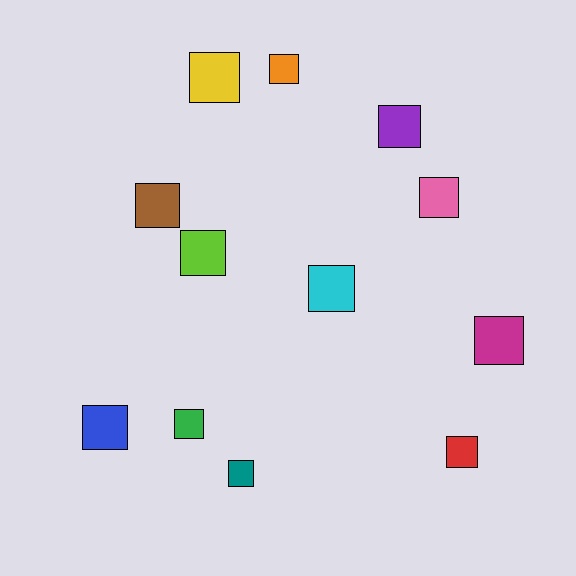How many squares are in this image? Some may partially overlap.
There are 12 squares.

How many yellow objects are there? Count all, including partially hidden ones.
There is 1 yellow object.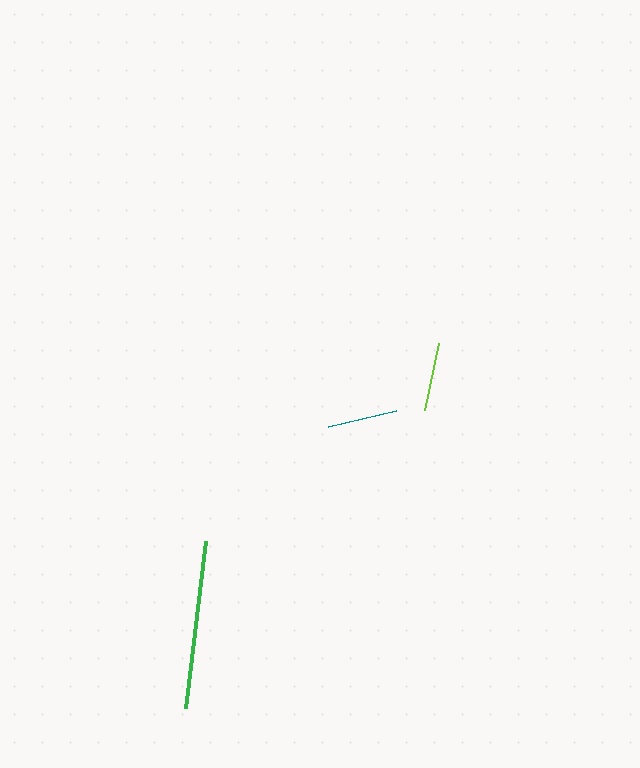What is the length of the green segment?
The green segment is approximately 168 pixels long.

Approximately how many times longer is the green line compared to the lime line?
The green line is approximately 2.5 times the length of the lime line.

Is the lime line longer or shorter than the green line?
The green line is longer than the lime line.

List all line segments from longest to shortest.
From longest to shortest: green, teal, lime.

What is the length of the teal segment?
The teal segment is approximately 71 pixels long.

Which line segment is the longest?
The green line is the longest at approximately 168 pixels.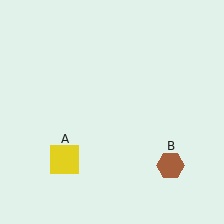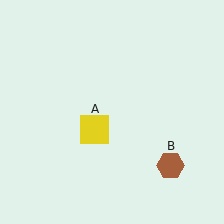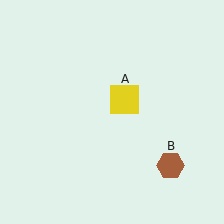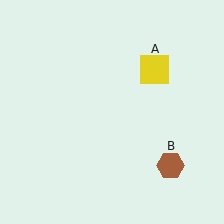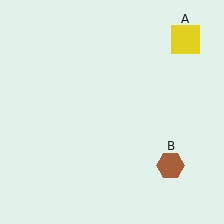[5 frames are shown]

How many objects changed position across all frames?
1 object changed position: yellow square (object A).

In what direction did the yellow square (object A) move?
The yellow square (object A) moved up and to the right.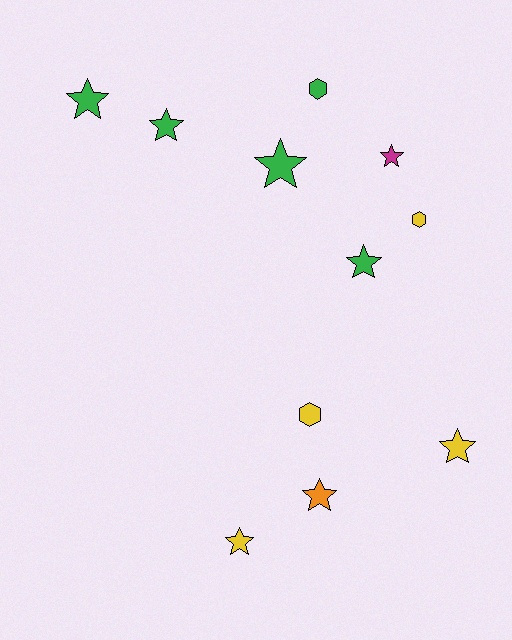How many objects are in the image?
There are 11 objects.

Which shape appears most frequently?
Star, with 8 objects.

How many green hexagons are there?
There is 1 green hexagon.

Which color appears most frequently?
Green, with 5 objects.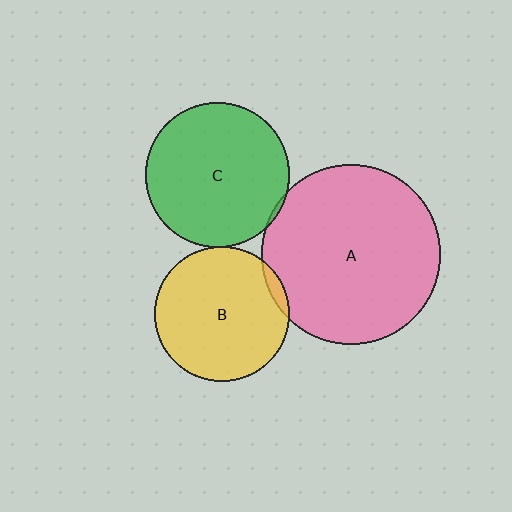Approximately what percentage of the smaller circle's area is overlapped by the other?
Approximately 5%.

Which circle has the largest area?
Circle A (pink).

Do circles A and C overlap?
Yes.